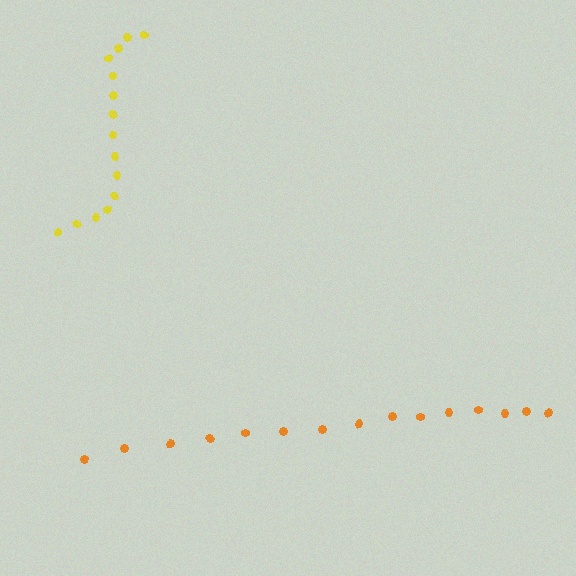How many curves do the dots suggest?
There are 2 distinct paths.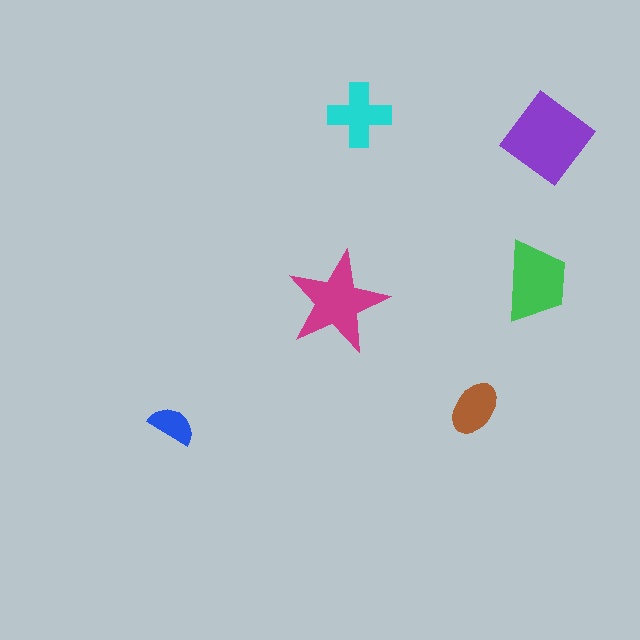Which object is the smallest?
The blue semicircle.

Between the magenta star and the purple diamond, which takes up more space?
The purple diamond.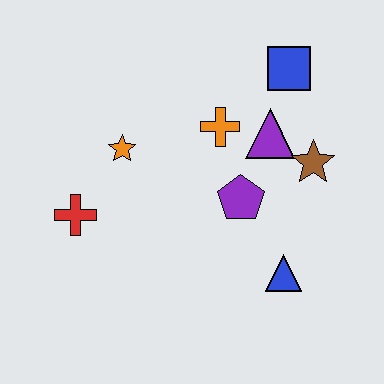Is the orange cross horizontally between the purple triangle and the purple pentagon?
No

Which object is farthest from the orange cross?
The red cross is farthest from the orange cross.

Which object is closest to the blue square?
The purple triangle is closest to the blue square.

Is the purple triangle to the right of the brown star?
No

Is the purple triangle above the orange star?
Yes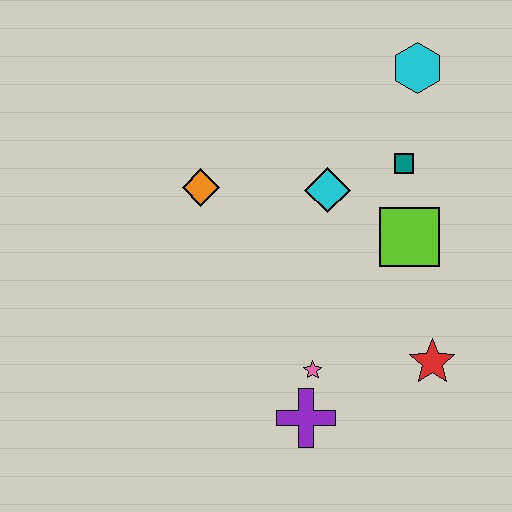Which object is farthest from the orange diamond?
The red star is farthest from the orange diamond.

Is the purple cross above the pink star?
No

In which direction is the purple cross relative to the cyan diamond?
The purple cross is below the cyan diamond.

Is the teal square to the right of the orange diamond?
Yes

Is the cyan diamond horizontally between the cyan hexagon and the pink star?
Yes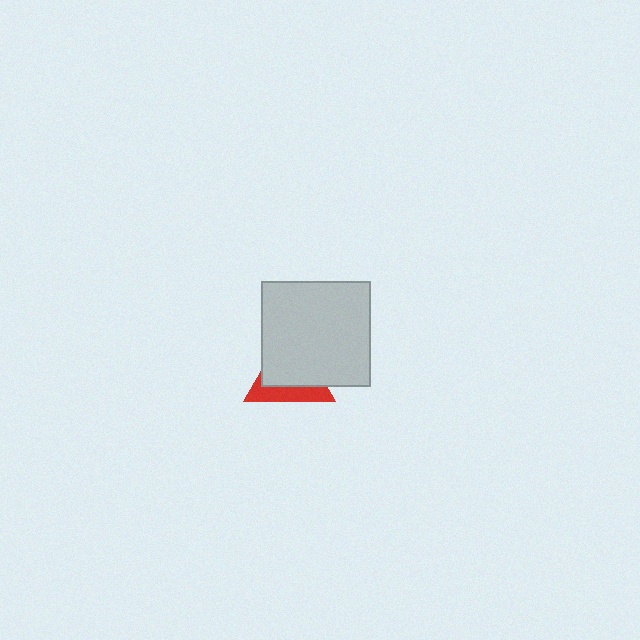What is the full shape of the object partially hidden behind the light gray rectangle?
The partially hidden object is a red triangle.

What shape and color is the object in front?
The object in front is a light gray rectangle.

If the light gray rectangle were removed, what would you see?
You would see the complete red triangle.